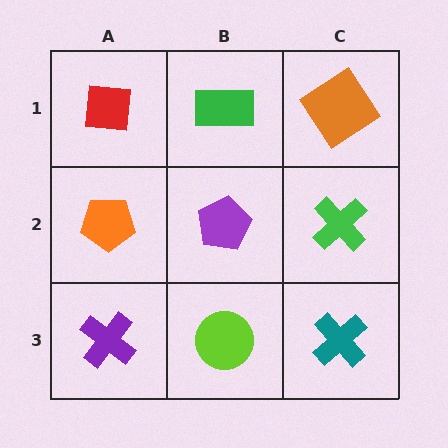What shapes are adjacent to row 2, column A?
A red square (row 1, column A), a purple cross (row 3, column A), a purple pentagon (row 2, column B).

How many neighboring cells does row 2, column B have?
4.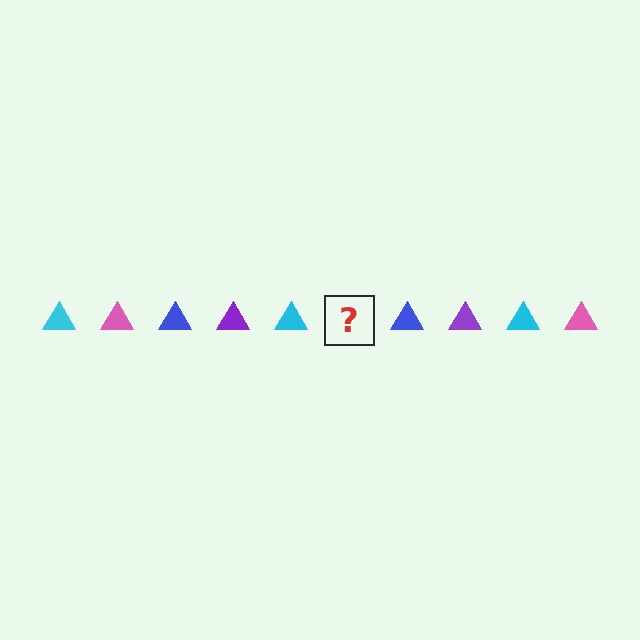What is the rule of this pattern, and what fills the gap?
The rule is that the pattern cycles through cyan, pink, blue, purple triangles. The gap should be filled with a pink triangle.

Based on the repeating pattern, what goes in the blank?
The blank should be a pink triangle.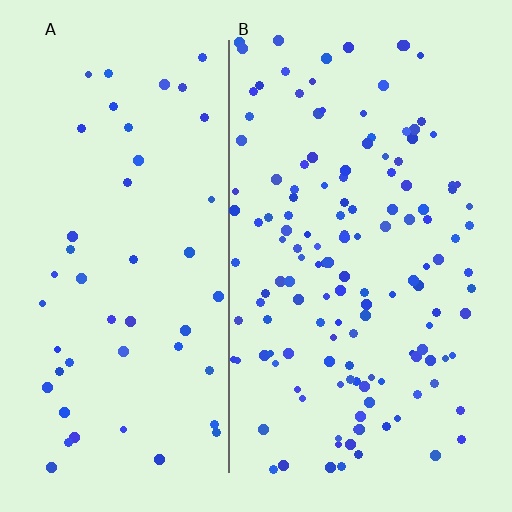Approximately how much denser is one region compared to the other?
Approximately 2.8× — region B over region A.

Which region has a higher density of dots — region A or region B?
B (the right).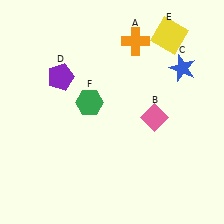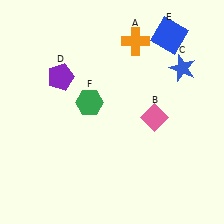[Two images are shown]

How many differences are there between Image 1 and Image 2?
There is 1 difference between the two images.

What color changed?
The square (E) changed from yellow in Image 1 to blue in Image 2.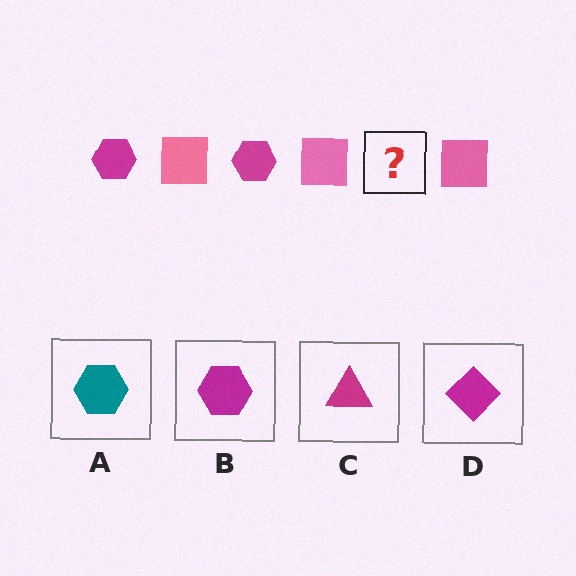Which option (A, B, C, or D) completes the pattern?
B.